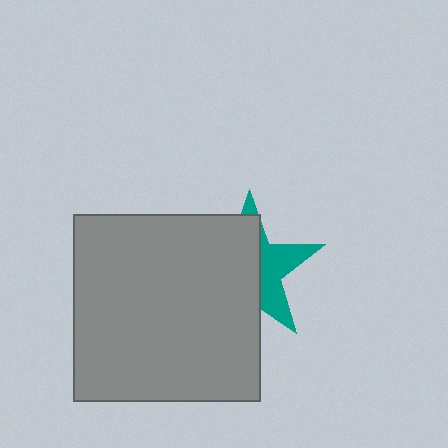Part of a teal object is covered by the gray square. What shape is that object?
It is a star.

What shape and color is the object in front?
The object in front is a gray square.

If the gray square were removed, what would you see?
You would see the complete teal star.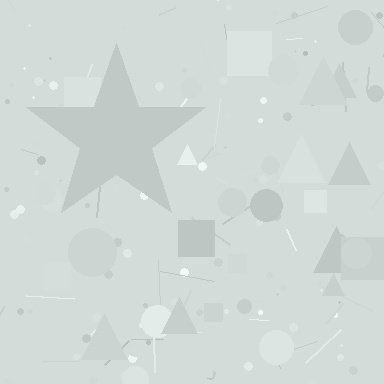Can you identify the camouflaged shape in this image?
The camouflaged shape is a star.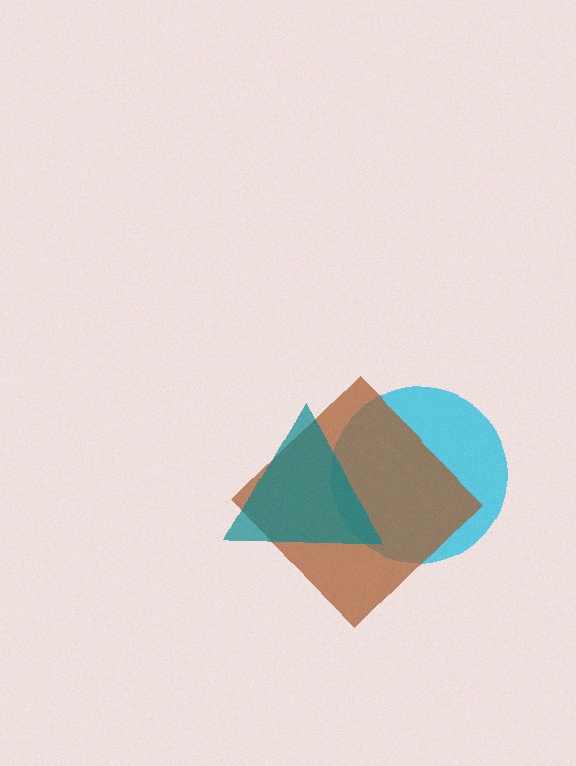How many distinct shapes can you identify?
There are 3 distinct shapes: a cyan circle, a brown diamond, a teal triangle.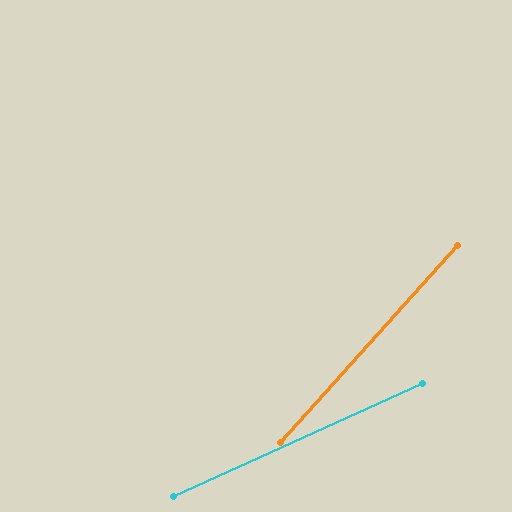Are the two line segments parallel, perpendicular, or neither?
Neither parallel nor perpendicular — they differ by about 24°.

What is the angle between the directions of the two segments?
Approximately 24 degrees.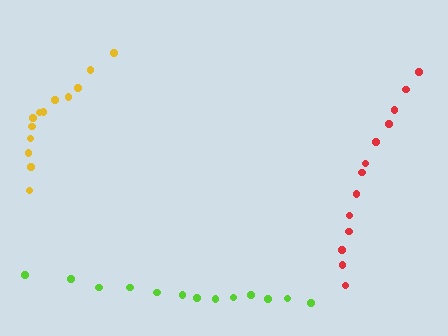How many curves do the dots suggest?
There are 3 distinct paths.